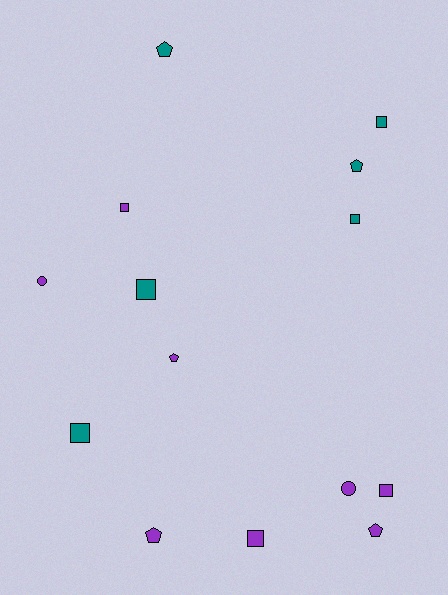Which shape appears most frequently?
Square, with 7 objects.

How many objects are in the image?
There are 14 objects.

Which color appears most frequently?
Purple, with 8 objects.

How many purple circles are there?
There are 2 purple circles.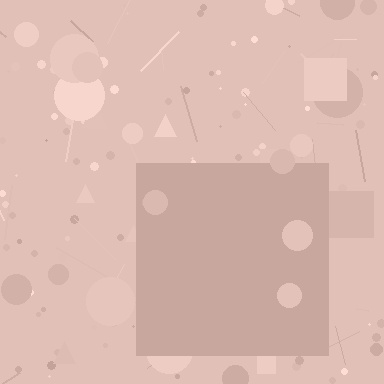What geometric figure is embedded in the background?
A square is embedded in the background.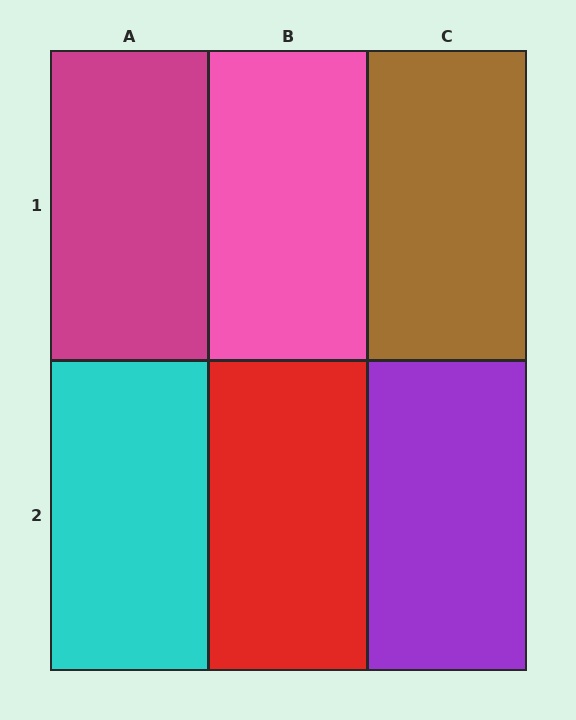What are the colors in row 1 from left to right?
Magenta, pink, brown.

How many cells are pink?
1 cell is pink.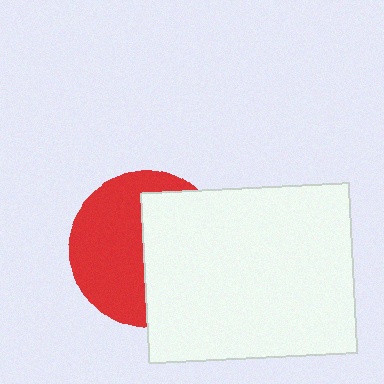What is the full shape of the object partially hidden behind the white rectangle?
The partially hidden object is a red circle.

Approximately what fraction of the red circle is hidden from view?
Roughly 49% of the red circle is hidden behind the white rectangle.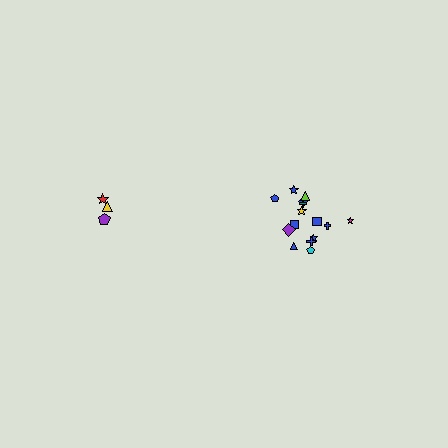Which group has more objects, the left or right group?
The right group.